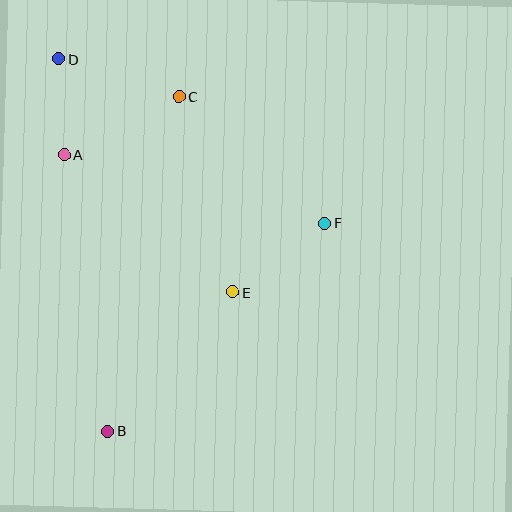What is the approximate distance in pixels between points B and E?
The distance between B and E is approximately 187 pixels.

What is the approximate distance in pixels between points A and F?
The distance between A and F is approximately 269 pixels.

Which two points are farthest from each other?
Points B and D are farthest from each other.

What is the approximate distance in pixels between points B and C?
The distance between B and C is approximately 342 pixels.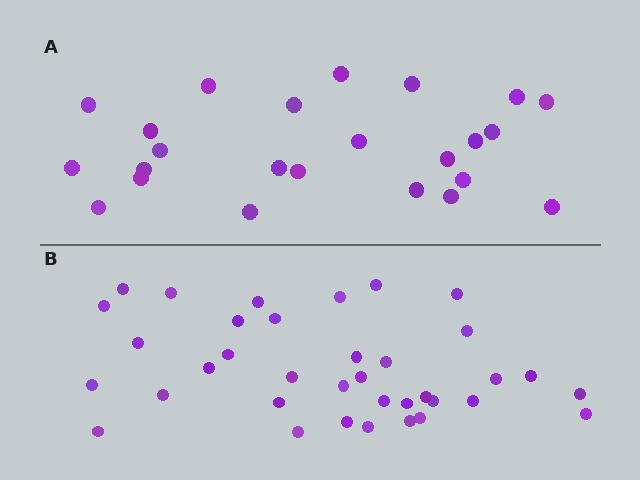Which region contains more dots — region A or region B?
Region B (the bottom region) has more dots.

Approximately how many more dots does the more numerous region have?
Region B has roughly 12 or so more dots than region A.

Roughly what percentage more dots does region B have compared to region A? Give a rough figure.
About 50% more.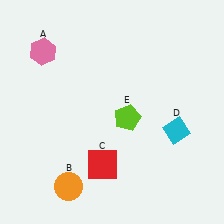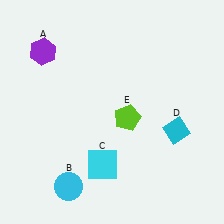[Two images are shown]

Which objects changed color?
A changed from pink to purple. B changed from orange to cyan. C changed from red to cyan.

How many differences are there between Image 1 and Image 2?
There are 3 differences between the two images.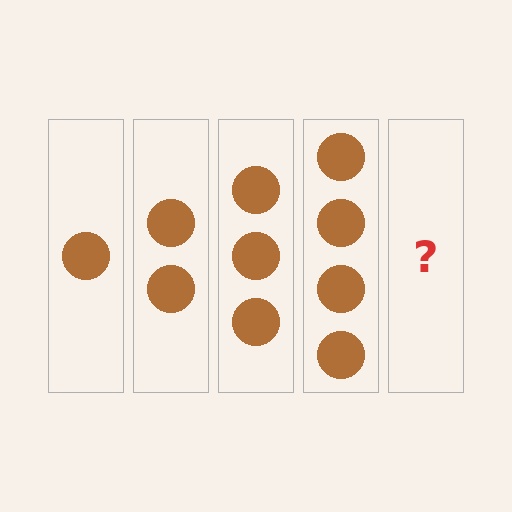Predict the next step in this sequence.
The next step is 5 circles.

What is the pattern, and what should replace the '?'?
The pattern is that each step adds one more circle. The '?' should be 5 circles.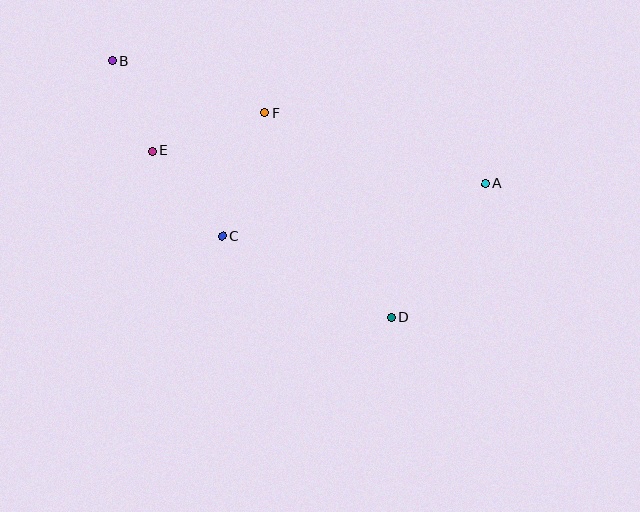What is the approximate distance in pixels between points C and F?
The distance between C and F is approximately 131 pixels.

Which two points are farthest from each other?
Points A and B are farthest from each other.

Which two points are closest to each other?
Points B and E are closest to each other.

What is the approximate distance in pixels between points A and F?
The distance between A and F is approximately 232 pixels.